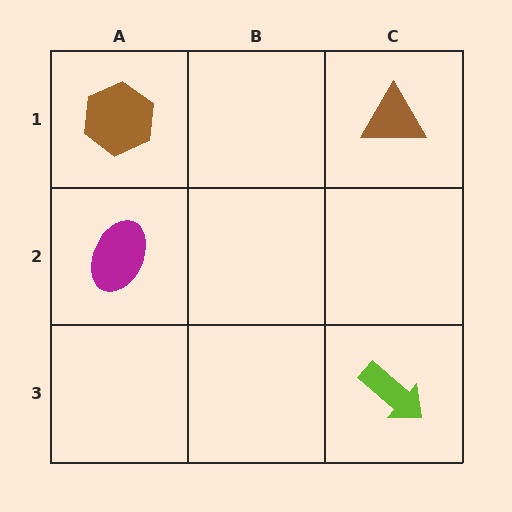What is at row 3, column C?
A lime arrow.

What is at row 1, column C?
A brown triangle.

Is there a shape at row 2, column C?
No, that cell is empty.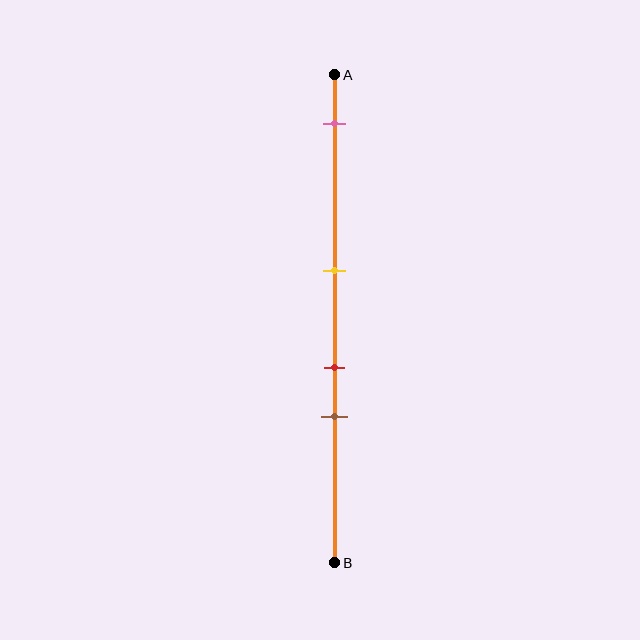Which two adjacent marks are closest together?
The red and brown marks are the closest adjacent pair.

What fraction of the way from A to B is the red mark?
The red mark is approximately 60% (0.6) of the way from A to B.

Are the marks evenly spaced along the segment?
No, the marks are not evenly spaced.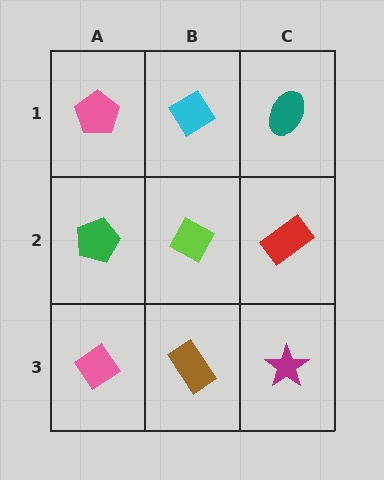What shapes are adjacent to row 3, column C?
A red rectangle (row 2, column C), a brown rectangle (row 3, column B).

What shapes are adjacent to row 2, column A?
A pink pentagon (row 1, column A), a pink diamond (row 3, column A), a lime diamond (row 2, column B).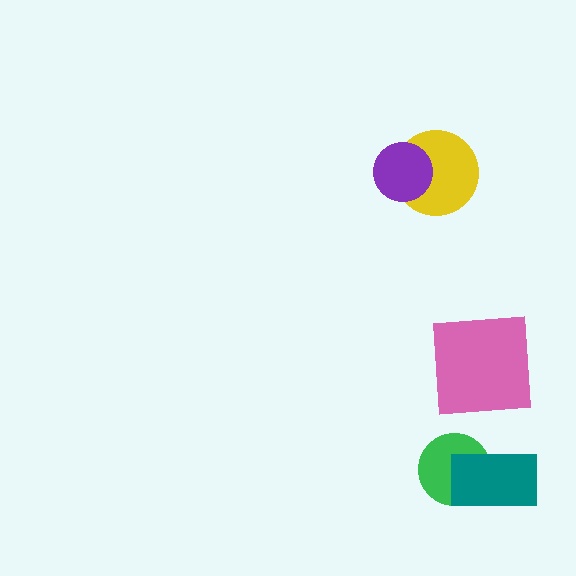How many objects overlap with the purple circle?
1 object overlaps with the purple circle.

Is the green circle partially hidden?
Yes, it is partially covered by another shape.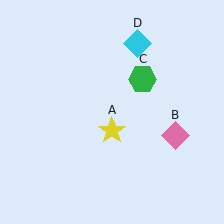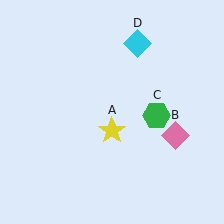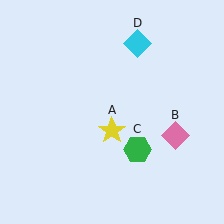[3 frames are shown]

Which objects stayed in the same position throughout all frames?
Yellow star (object A) and pink diamond (object B) and cyan diamond (object D) remained stationary.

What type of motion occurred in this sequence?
The green hexagon (object C) rotated clockwise around the center of the scene.